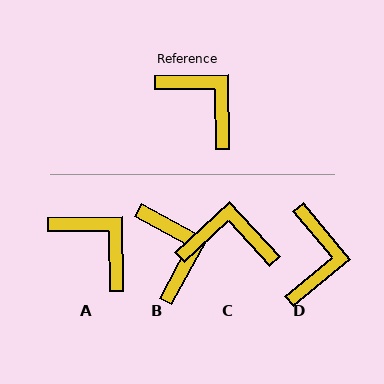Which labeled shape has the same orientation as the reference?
A.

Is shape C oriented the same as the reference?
No, it is off by about 42 degrees.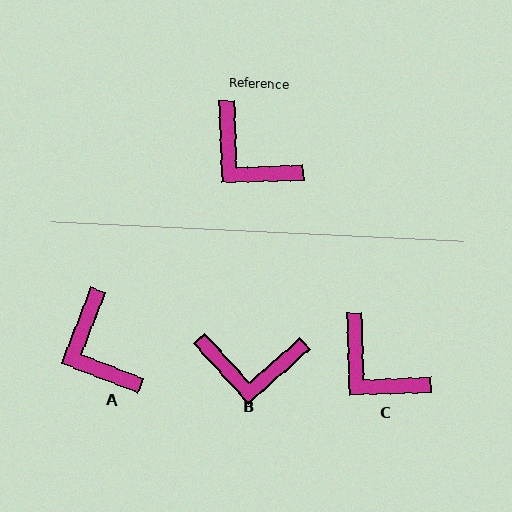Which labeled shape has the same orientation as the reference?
C.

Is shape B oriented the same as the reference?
No, it is off by about 40 degrees.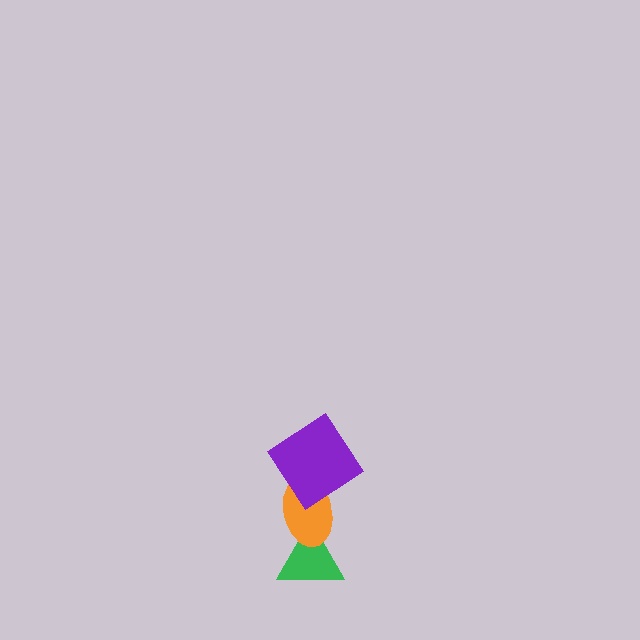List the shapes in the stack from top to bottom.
From top to bottom: the purple diamond, the orange ellipse, the green triangle.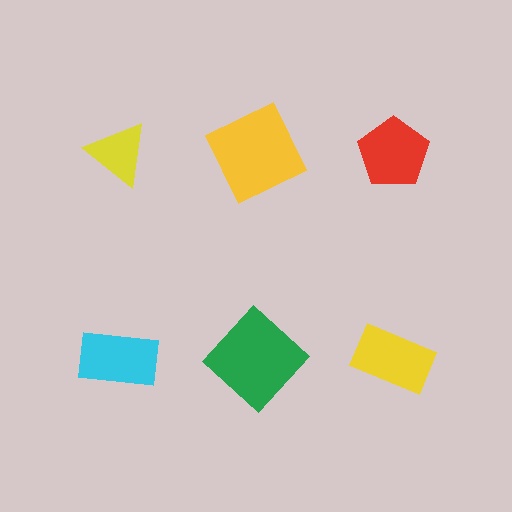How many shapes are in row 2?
3 shapes.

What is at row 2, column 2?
A green diamond.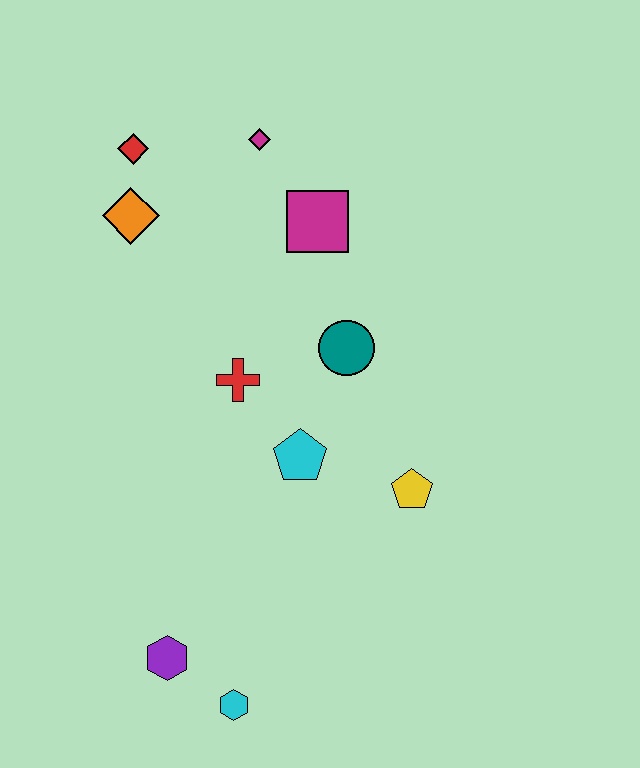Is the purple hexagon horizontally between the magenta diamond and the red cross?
No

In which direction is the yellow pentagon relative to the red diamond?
The yellow pentagon is below the red diamond.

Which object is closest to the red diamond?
The orange diamond is closest to the red diamond.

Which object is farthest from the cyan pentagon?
The red diamond is farthest from the cyan pentagon.